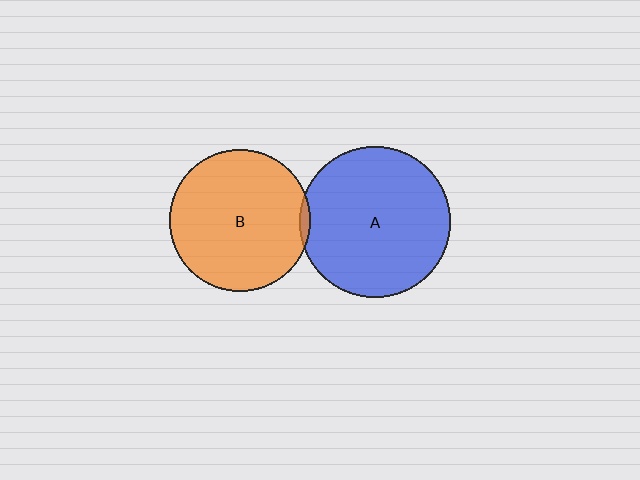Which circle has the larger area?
Circle A (blue).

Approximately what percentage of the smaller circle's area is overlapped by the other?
Approximately 5%.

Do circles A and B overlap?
Yes.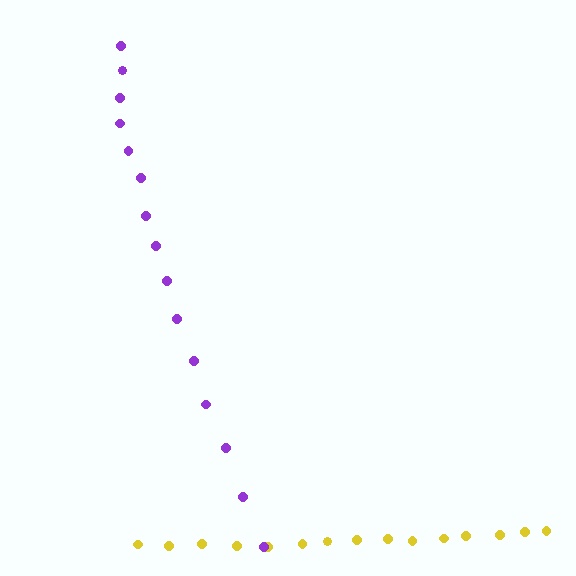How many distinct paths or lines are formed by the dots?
There are 2 distinct paths.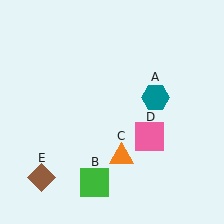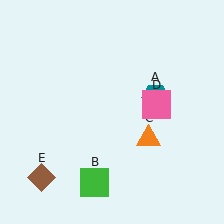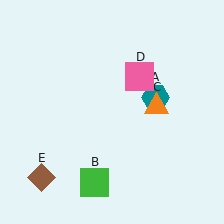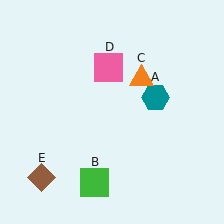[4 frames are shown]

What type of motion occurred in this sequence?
The orange triangle (object C), pink square (object D) rotated counterclockwise around the center of the scene.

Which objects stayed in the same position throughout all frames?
Teal hexagon (object A) and green square (object B) and brown diamond (object E) remained stationary.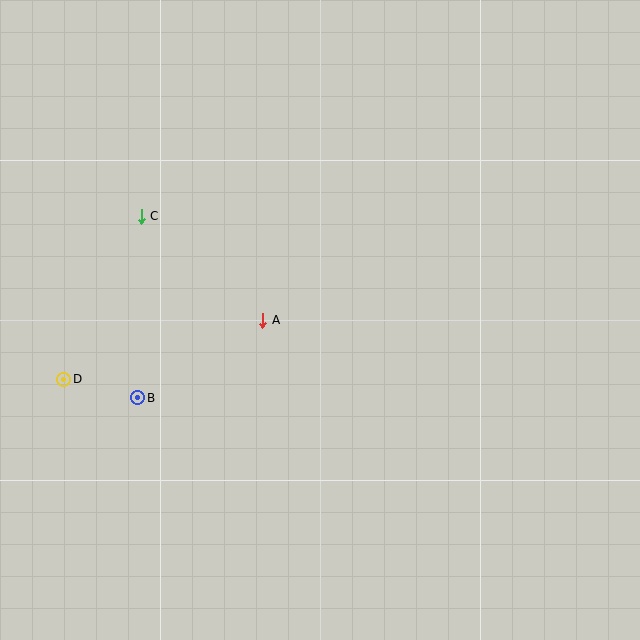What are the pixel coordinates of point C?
Point C is at (141, 216).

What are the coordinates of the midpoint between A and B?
The midpoint between A and B is at (200, 359).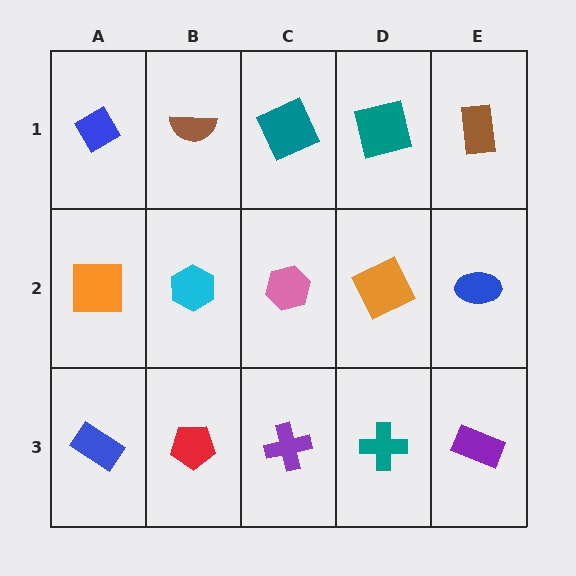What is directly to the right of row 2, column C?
An orange square.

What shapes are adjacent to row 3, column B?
A cyan hexagon (row 2, column B), a blue rectangle (row 3, column A), a purple cross (row 3, column C).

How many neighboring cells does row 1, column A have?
2.